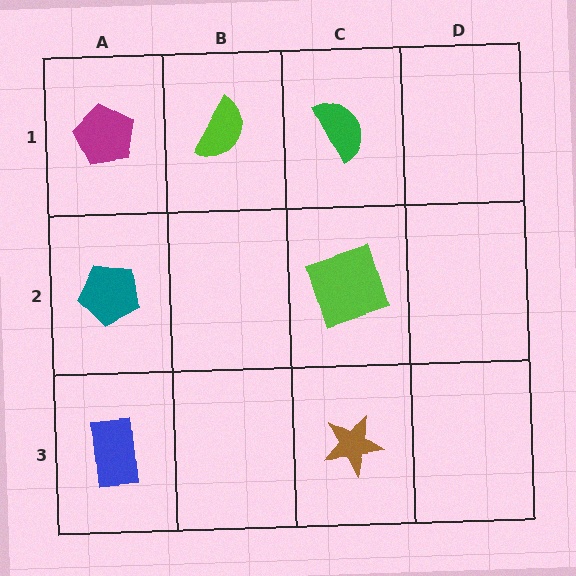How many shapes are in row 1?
3 shapes.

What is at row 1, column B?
A lime semicircle.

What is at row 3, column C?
A brown star.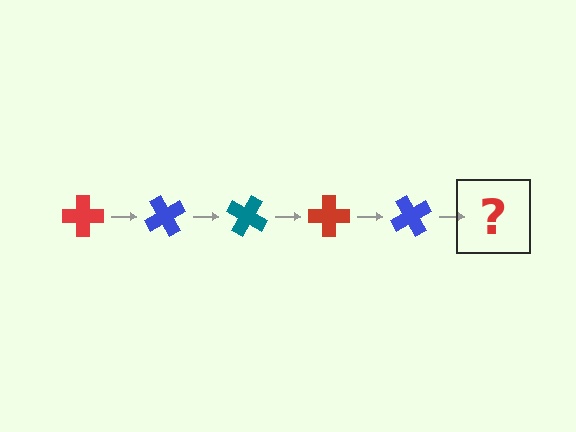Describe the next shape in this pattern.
It should be a teal cross, rotated 300 degrees from the start.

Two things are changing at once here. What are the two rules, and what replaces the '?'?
The two rules are that it rotates 60 degrees each step and the color cycles through red, blue, and teal. The '?' should be a teal cross, rotated 300 degrees from the start.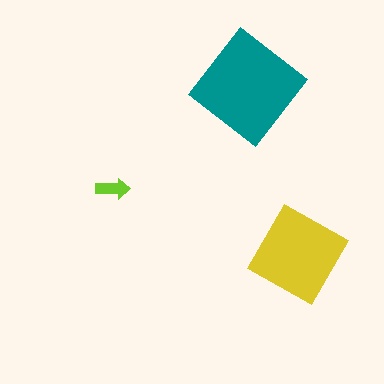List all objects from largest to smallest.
The teal diamond, the yellow square, the lime arrow.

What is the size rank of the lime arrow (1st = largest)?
3rd.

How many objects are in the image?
There are 3 objects in the image.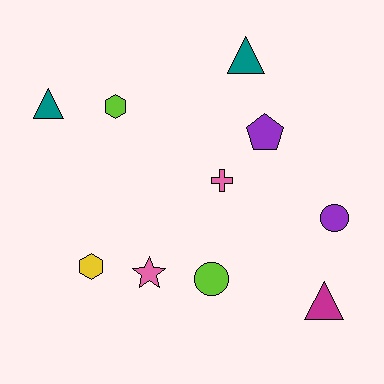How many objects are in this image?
There are 10 objects.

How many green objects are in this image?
There are no green objects.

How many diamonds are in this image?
There are no diamonds.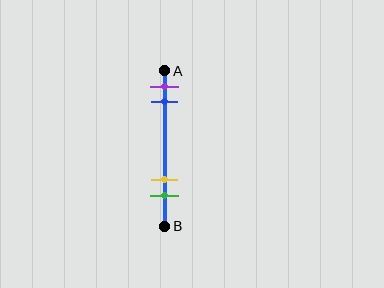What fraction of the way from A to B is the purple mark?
The purple mark is approximately 10% (0.1) of the way from A to B.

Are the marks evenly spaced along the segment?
No, the marks are not evenly spaced.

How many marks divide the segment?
There are 4 marks dividing the segment.